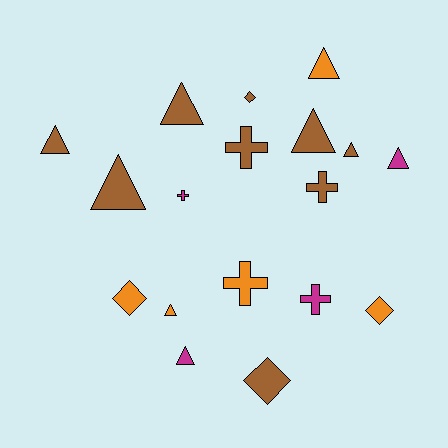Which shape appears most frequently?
Triangle, with 9 objects.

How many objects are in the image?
There are 18 objects.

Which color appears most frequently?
Brown, with 9 objects.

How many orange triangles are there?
There are 2 orange triangles.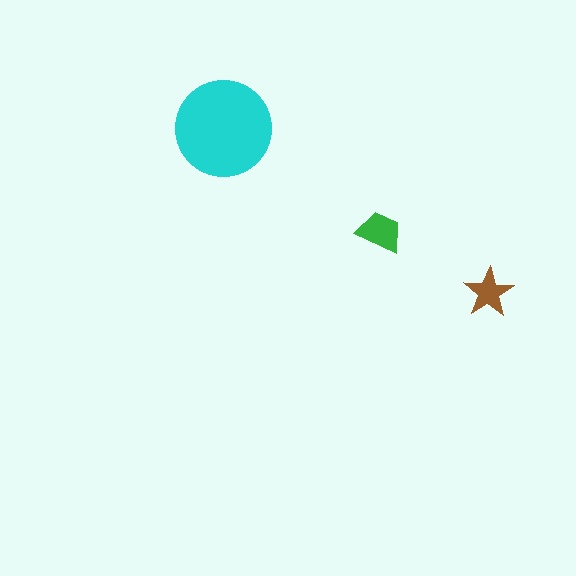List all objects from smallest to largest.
The brown star, the green trapezoid, the cyan circle.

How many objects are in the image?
There are 3 objects in the image.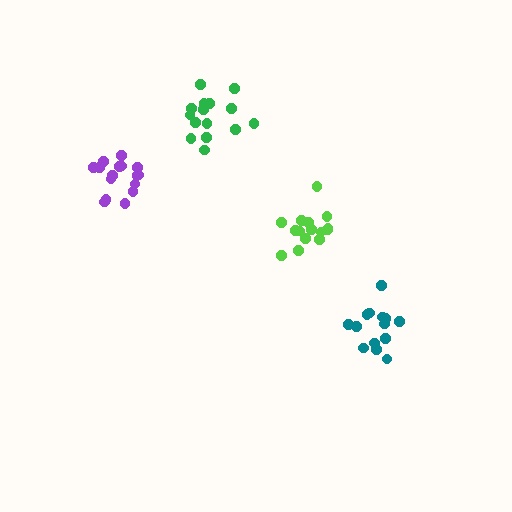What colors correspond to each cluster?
The clusters are colored: green, purple, teal, lime.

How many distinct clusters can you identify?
There are 4 distinct clusters.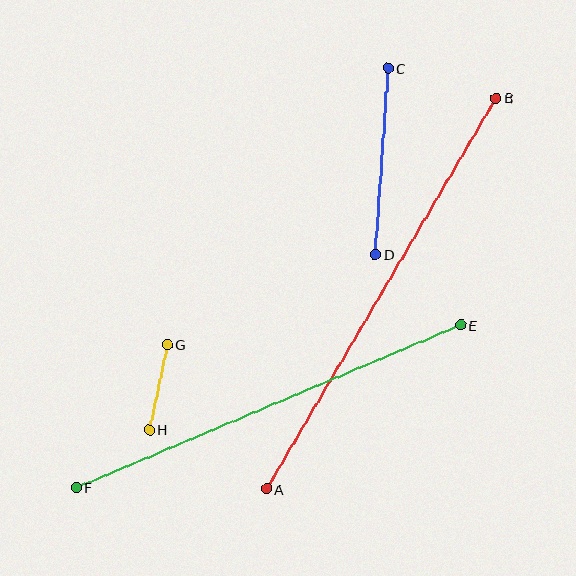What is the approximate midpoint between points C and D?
The midpoint is at approximately (382, 162) pixels.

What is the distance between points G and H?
The distance is approximately 87 pixels.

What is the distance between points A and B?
The distance is approximately 454 pixels.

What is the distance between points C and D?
The distance is approximately 187 pixels.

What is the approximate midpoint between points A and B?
The midpoint is at approximately (381, 293) pixels.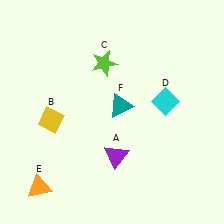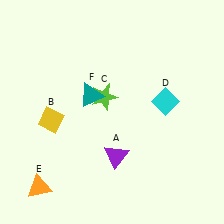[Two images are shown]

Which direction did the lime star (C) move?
The lime star (C) moved down.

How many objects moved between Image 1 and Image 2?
2 objects moved between the two images.